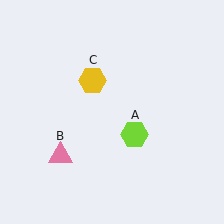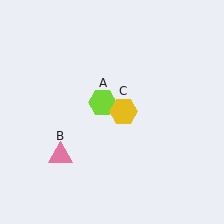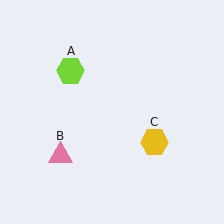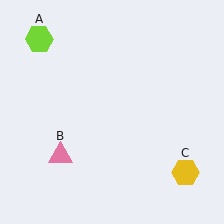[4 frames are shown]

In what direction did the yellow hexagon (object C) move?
The yellow hexagon (object C) moved down and to the right.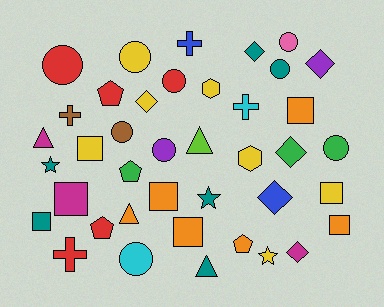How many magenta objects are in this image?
There are 3 magenta objects.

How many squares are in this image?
There are 8 squares.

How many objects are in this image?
There are 40 objects.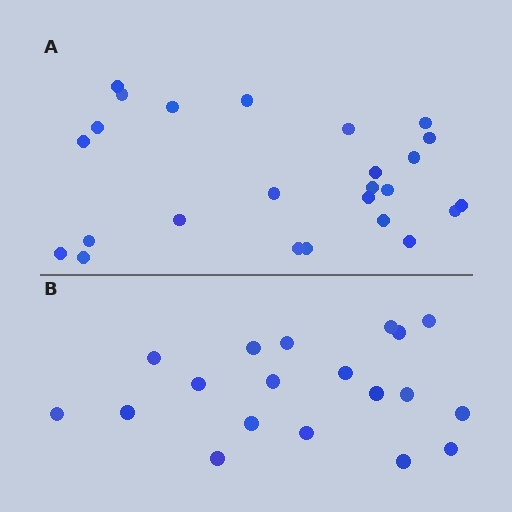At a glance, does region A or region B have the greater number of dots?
Region A (the top region) has more dots.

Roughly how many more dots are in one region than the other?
Region A has about 6 more dots than region B.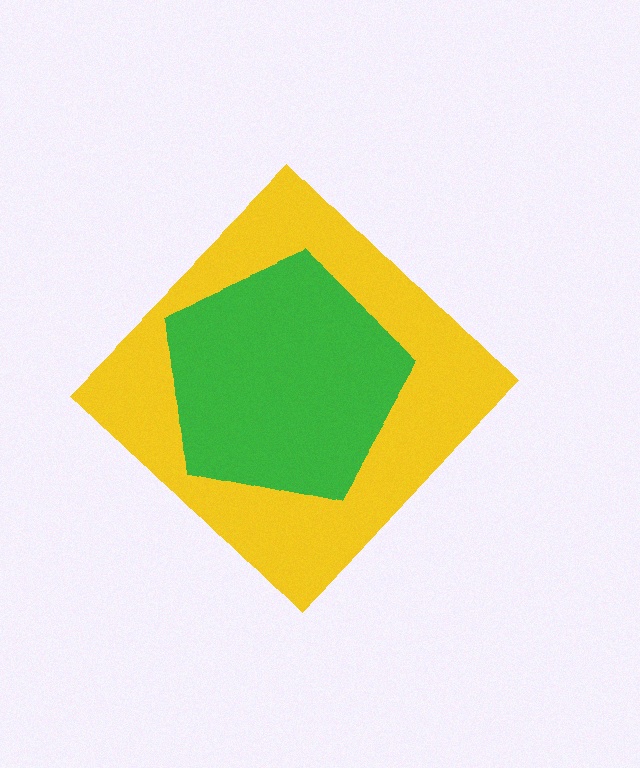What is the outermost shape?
The yellow diamond.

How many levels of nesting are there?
2.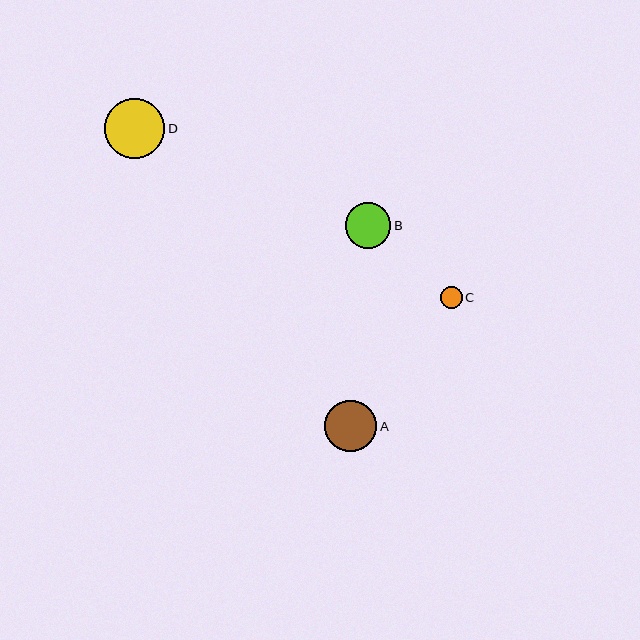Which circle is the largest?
Circle D is the largest with a size of approximately 61 pixels.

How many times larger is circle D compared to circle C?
Circle D is approximately 2.8 times the size of circle C.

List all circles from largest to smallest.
From largest to smallest: D, A, B, C.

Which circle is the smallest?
Circle C is the smallest with a size of approximately 22 pixels.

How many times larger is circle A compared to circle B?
Circle A is approximately 1.1 times the size of circle B.